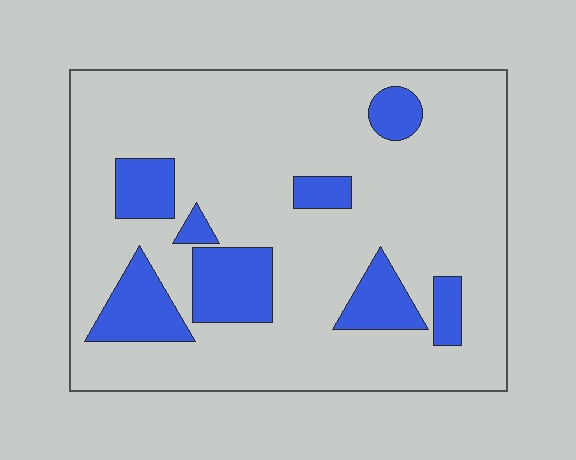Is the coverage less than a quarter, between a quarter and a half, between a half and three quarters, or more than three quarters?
Less than a quarter.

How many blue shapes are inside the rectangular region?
8.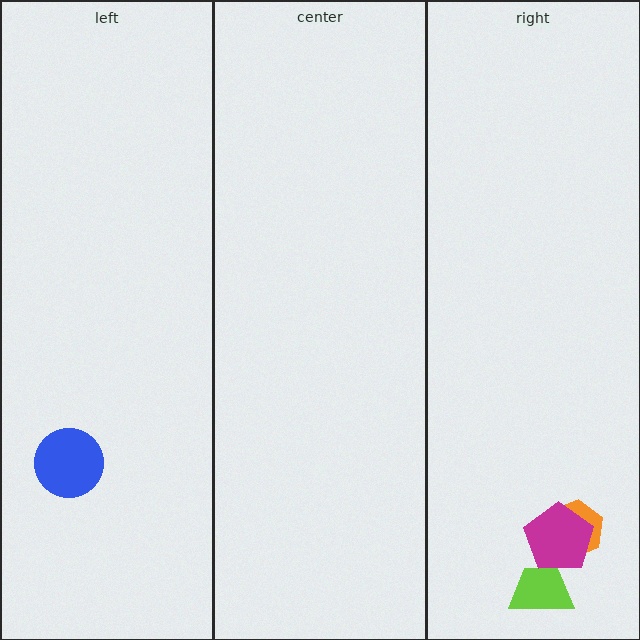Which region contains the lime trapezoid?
The right region.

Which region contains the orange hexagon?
The right region.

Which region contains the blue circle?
The left region.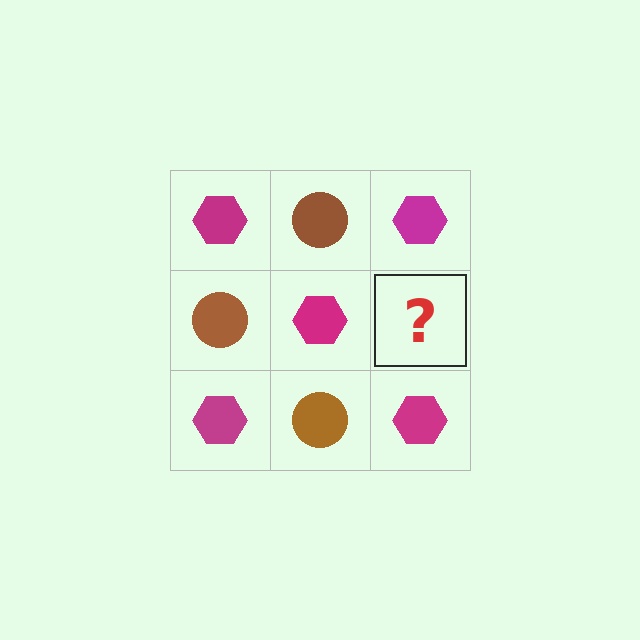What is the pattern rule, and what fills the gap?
The rule is that it alternates magenta hexagon and brown circle in a checkerboard pattern. The gap should be filled with a brown circle.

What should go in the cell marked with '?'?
The missing cell should contain a brown circle.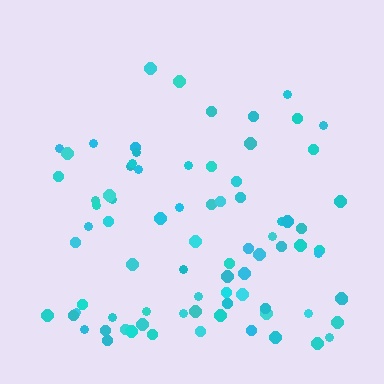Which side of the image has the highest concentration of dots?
The bottom.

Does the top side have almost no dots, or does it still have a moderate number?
Still a moderate number, just noticeably fewer than the bottom.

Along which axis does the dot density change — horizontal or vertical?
Vertical.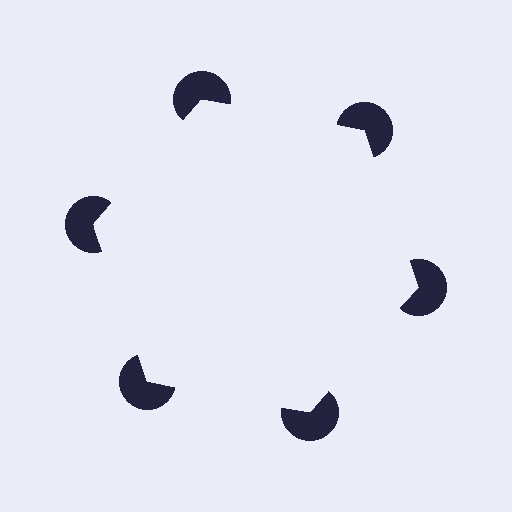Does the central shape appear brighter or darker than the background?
It typically appears slightly brighter than the background, even though no actual brightness change is drawn.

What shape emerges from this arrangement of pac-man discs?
An illusory hexagon — its edges are inferred from the aligned wedge cuts in the pac-man discs, not physically drawn.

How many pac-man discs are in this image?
There are 6 — one at each vertex of the illusory hexagon.